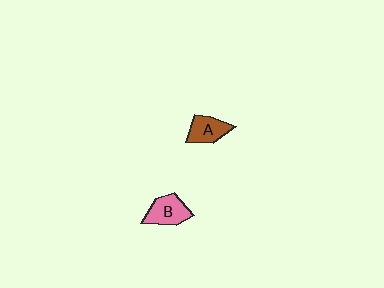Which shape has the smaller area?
Shape A (brown).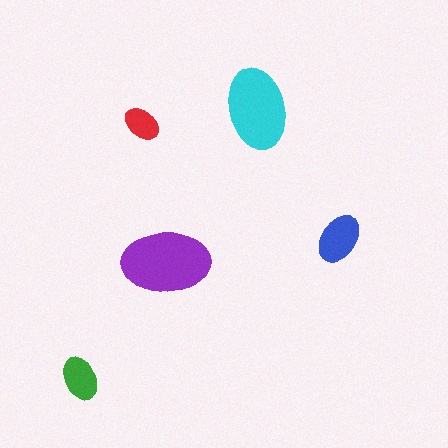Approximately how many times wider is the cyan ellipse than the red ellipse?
About 2 times wider.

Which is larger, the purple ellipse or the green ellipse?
The purple one.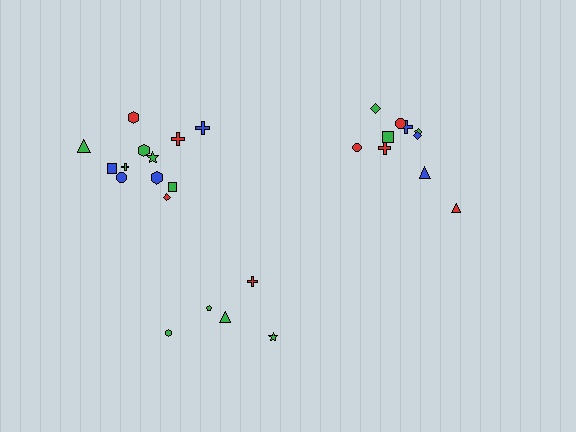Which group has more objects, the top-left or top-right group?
The top-left group.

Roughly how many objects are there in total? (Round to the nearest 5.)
Roughly 25 objects in total.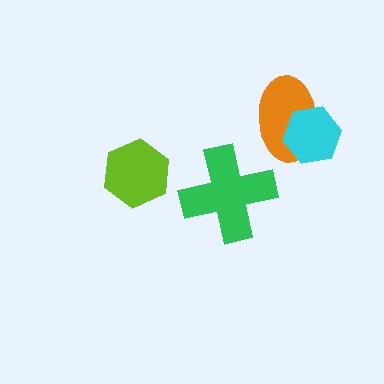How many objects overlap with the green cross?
0 objects overlap with the green cross.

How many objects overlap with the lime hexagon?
0 objects overlap with the lime hexagon.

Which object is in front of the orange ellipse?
The cyan hexagon is in front of the orange ellipse.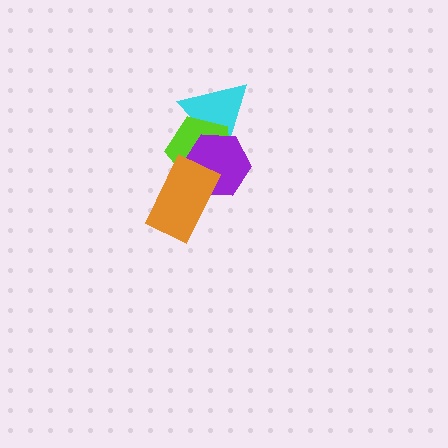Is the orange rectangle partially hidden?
No, no other shape covers it.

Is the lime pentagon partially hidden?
Yes, it is partially covered by another shape.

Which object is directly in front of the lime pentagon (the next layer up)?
The purple hexagon is directly in front of the lime pentagon.